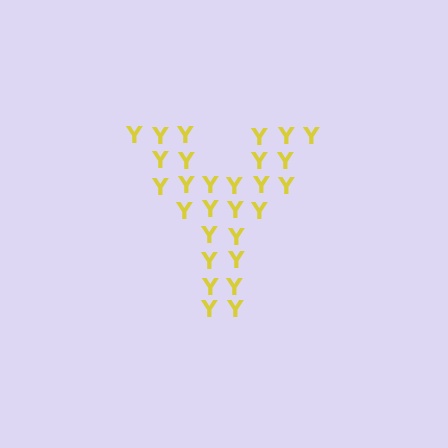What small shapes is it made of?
It is made of small letter Y's.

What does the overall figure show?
The overall figure shows the letter Y.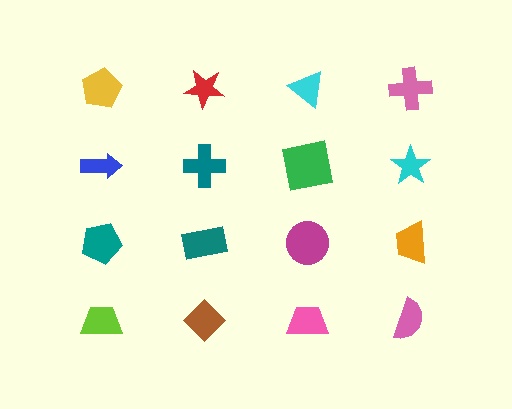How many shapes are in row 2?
4 shapes.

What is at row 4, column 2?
A brown diamond.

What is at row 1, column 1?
A yellow pentagon.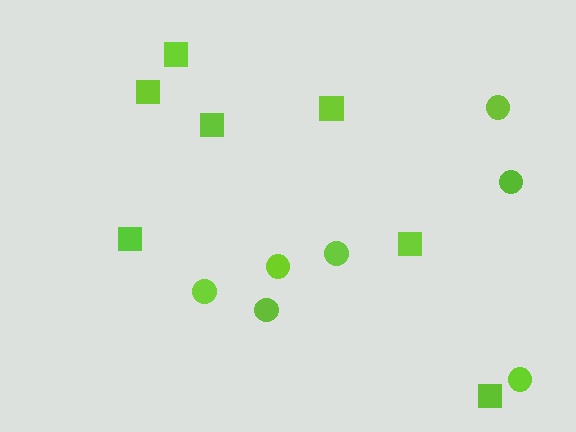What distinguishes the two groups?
There are 2 groups: one group of squares (7) and one group of circles (7).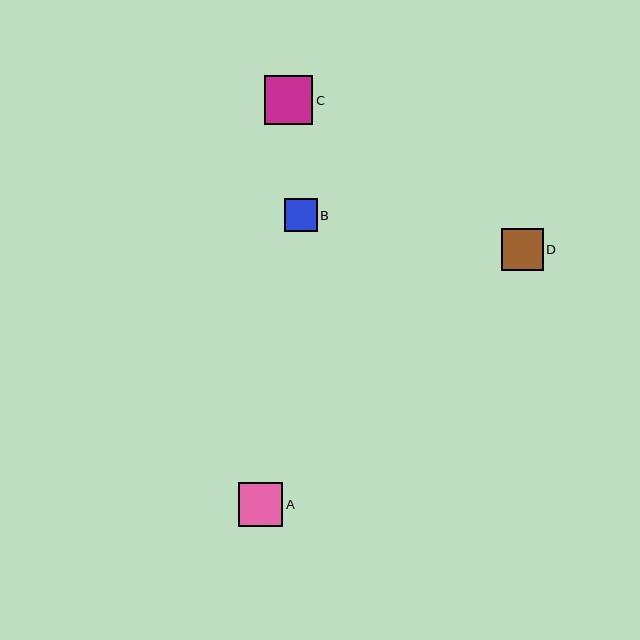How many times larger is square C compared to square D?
Square C is approximately 1.2 times the size of square D.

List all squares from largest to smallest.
From largest to smallest: C, A, D, B.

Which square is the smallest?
Square B is the smallest with a size of approximately 33 pixels.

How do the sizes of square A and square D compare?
Square A and square D are approximately the same size.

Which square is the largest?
Square C is the largest with a size of approximately 49 pixels.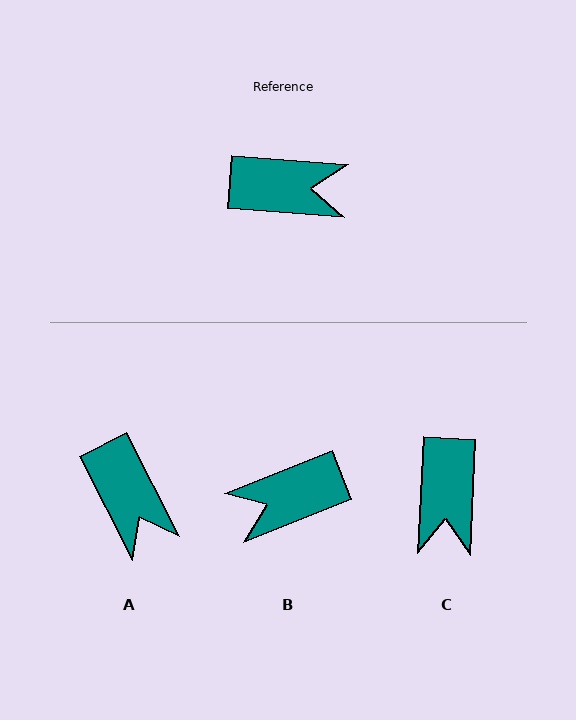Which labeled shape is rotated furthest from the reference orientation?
B, about 154 degrees away.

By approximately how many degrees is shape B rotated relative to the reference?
Approximately 154 degrees clockwise.